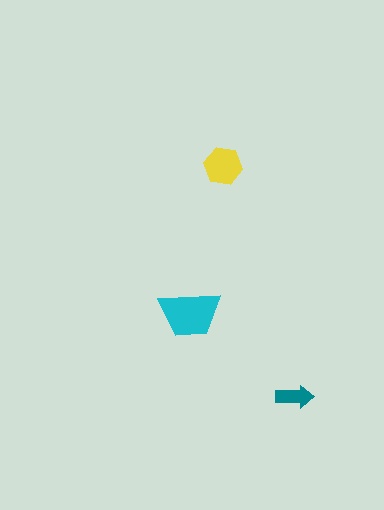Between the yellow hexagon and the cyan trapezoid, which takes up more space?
The cyan trapezoid.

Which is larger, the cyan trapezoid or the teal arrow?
The cyan trapezoid.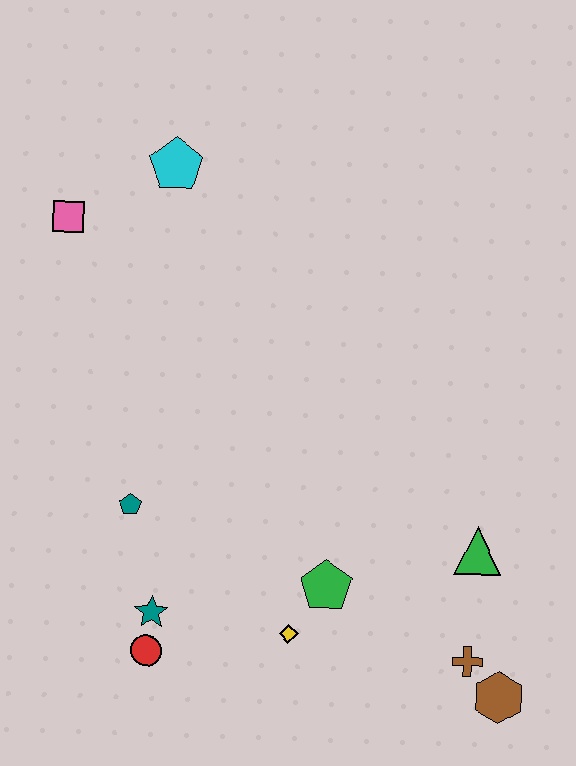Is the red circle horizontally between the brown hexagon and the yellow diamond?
No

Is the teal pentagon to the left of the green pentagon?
Yes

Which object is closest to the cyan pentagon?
The pink square is closest to the cyan pentagon.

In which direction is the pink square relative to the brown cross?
The pink square is above the brown cross.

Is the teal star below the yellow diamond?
No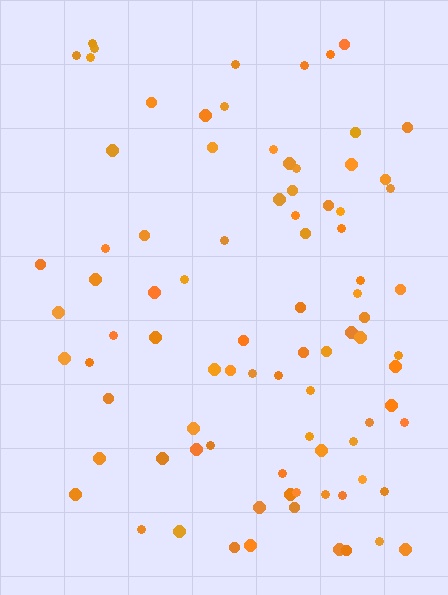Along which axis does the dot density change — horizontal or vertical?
Horizontal.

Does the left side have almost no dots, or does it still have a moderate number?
Still a moderate number, just noticeably fewer than the right.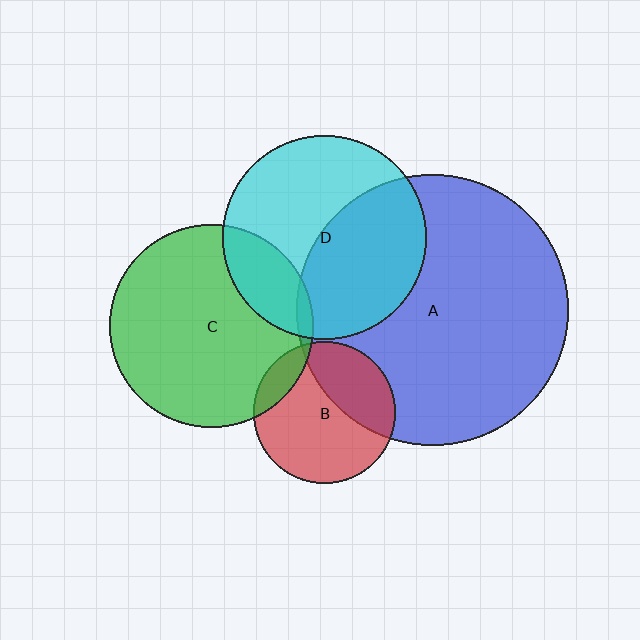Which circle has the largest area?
Circle A (blue).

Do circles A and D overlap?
Yes.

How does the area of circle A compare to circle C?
Approximately 1.8 times.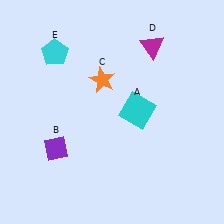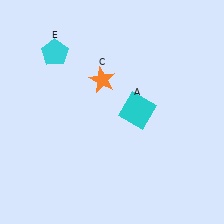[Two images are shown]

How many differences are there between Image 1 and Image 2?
There are 2 differences between the two images.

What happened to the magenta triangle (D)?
The magenta triangle (D) was removed in Image 2. It was in the top-right area of Image 1.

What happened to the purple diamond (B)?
The purple diamond (B) was removed in Image 2. It was in the bottom-left area of Image 1.